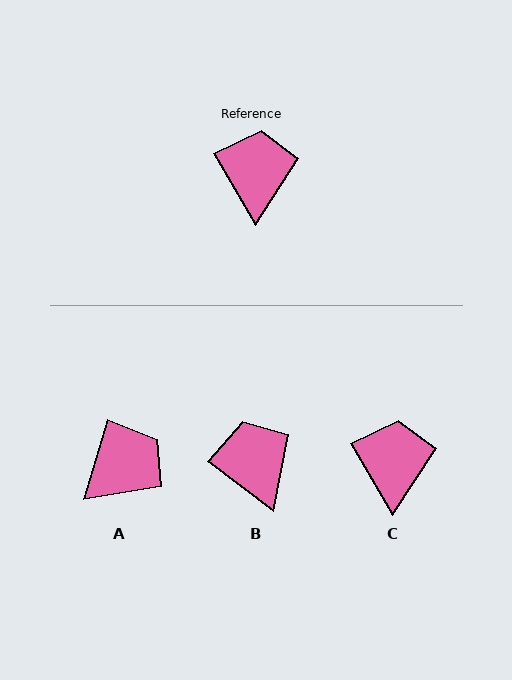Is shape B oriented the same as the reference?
No, it is off by about 22 degrees.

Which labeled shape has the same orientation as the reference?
C.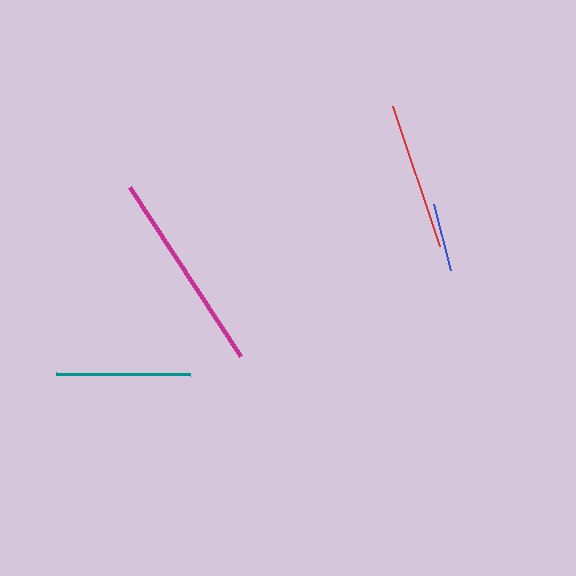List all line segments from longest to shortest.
From longest to shortest: magenta, red, teal, blue.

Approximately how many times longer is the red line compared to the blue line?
The red line is approximately 2.2 times the length of the blue line.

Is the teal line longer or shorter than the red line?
The red line is longer than the teal line.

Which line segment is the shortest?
The blue line is the shortest at approximately 68 pixels.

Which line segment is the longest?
The magenta line is the longest at approximately 203 pixels.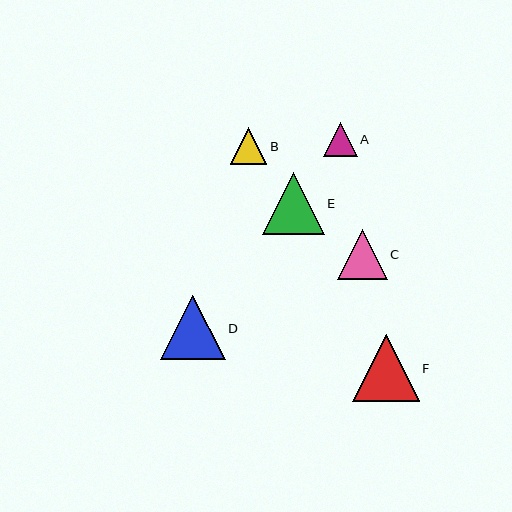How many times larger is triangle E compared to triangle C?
Triangle E is approximately 1.3 times the size of triangle C.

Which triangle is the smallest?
Triangle A is the smallest with a size of approximately 34 pixels.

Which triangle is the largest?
Triangle F is the largest with a size of approximately 67 pixels.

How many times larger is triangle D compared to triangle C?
Triangle D is approximately 1.3 times the size of triangle C.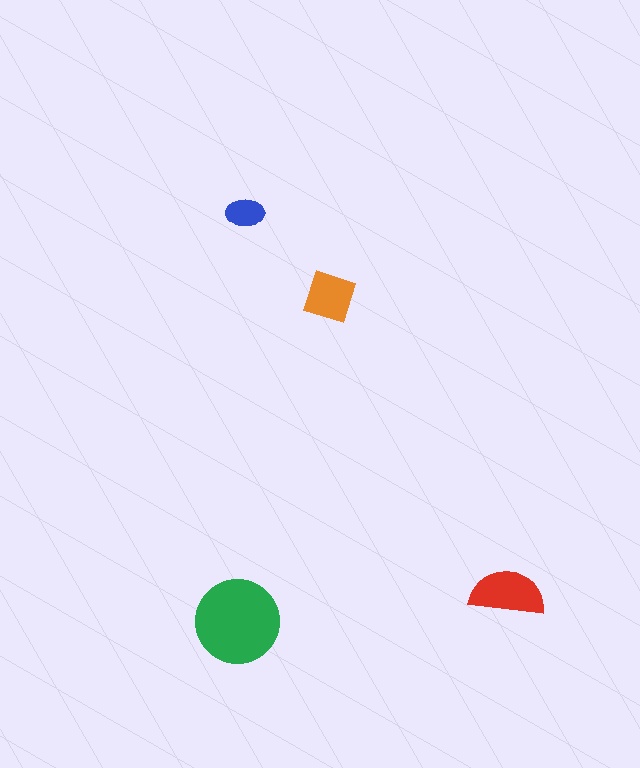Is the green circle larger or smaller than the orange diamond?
Larger.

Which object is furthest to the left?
The green circle is leftmost.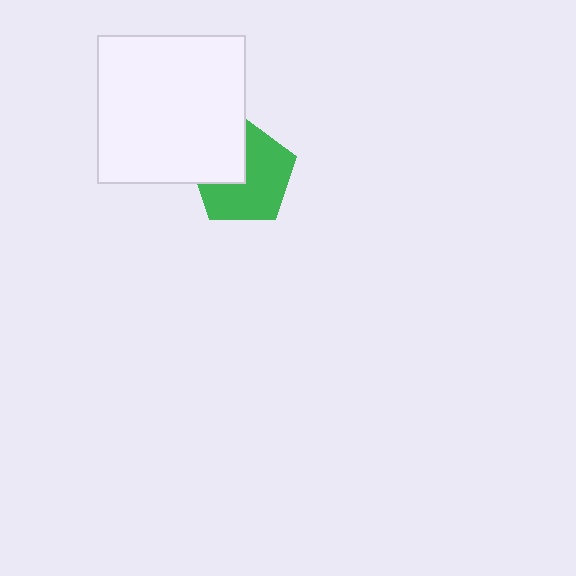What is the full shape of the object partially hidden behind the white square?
The partially hidden object is a green pentagon.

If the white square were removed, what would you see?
You would see the complete green pentagon.